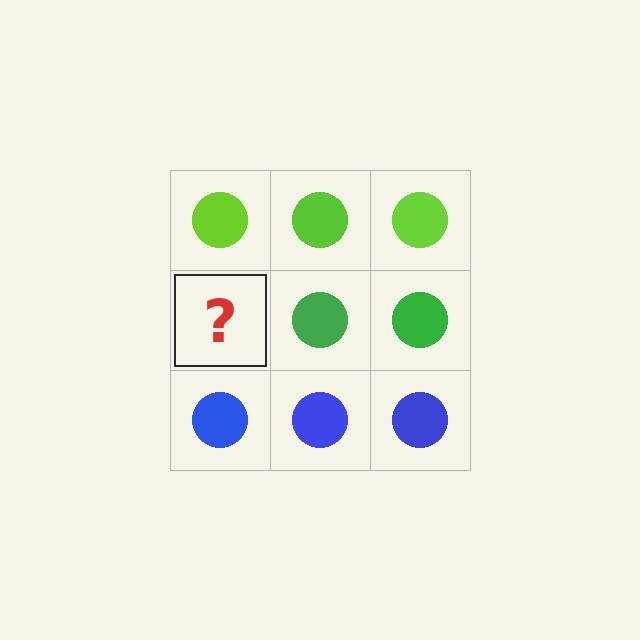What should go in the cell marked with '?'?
The missing cell should contain a green circle.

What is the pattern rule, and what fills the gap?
The rule is that each row has a consistent color. The gap should be filled with a green circle.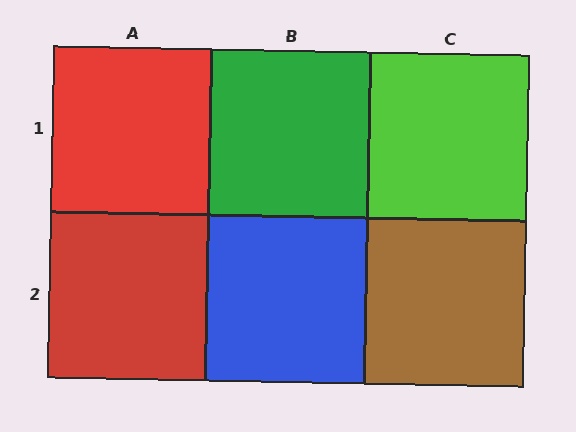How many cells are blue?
1 cell is blue.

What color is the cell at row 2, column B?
Blue.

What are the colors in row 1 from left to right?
Red, green, lime.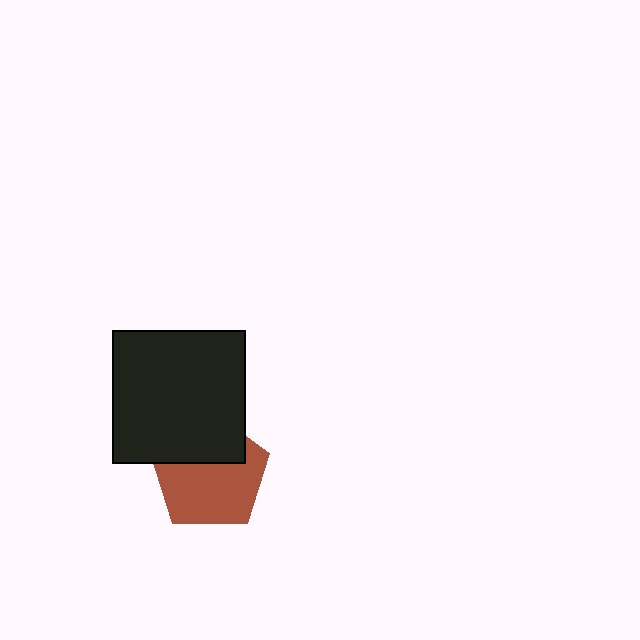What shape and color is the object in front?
The object in front is a black square.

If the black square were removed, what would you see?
You would see the complete brown pentagon.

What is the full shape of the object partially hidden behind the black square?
The partially hidden object is a brown pentagon.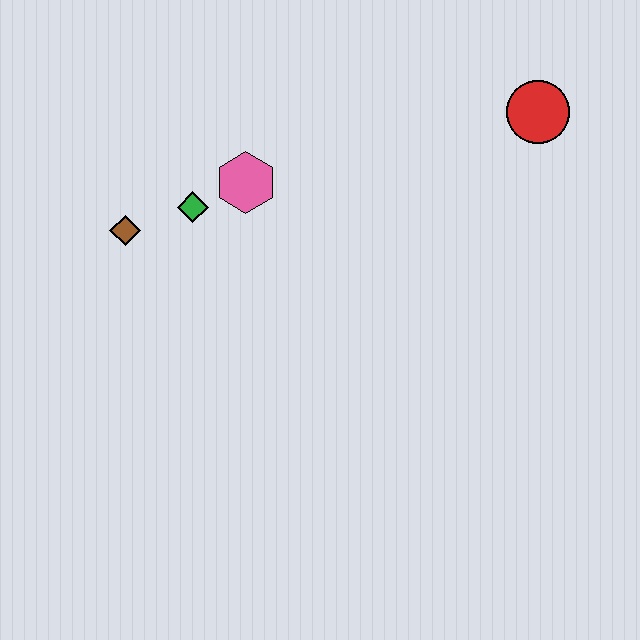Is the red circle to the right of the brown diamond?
Yes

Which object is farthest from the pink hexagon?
The red circle is farthest from the pink hexagon.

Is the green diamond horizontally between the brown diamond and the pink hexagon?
Yes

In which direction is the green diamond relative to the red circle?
The green diamond is to the left of the red circle.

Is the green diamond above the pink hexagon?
No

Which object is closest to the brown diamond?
The green diamond is closest to the brown diamond.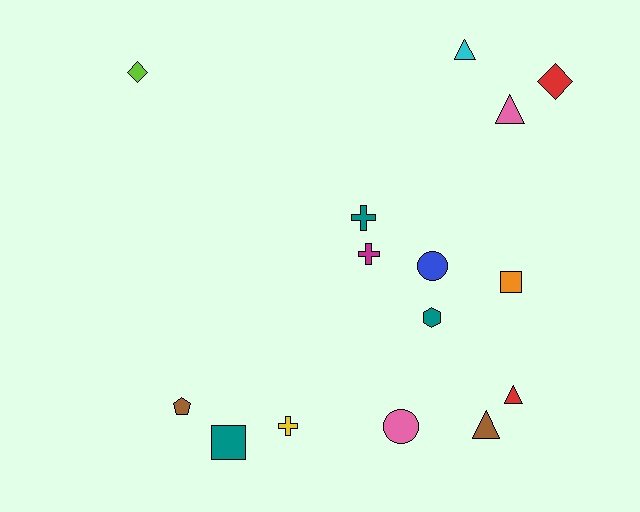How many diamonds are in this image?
There are 2 diamonds.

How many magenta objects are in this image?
There is 1 magenta object.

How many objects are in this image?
There are 15 objects.